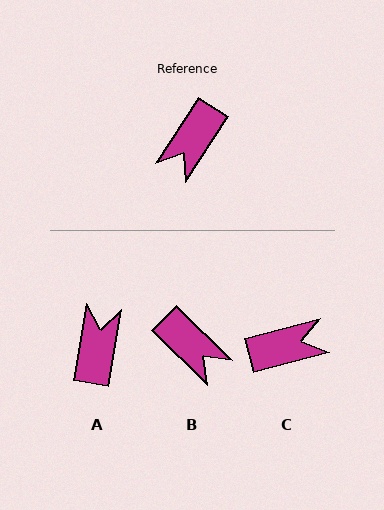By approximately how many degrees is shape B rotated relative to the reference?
Approximately 78 degrees counter-clockwise.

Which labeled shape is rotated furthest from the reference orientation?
A, about 157 degrees away.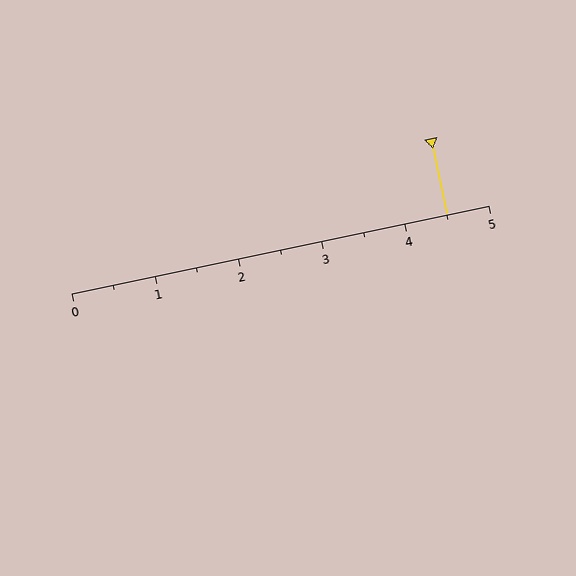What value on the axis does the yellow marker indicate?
The marker indicates approximately 4.5.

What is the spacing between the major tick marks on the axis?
The major ticks are spaced 1 apart.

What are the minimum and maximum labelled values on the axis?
The axis runs from 0 to 5.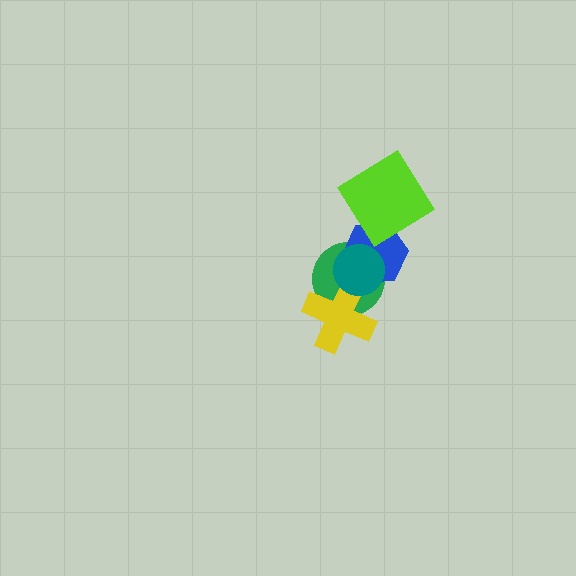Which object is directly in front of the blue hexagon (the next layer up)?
The teal circle is directly in front of the blue hexagon.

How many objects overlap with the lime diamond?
1 object overlaps with the lime diamond.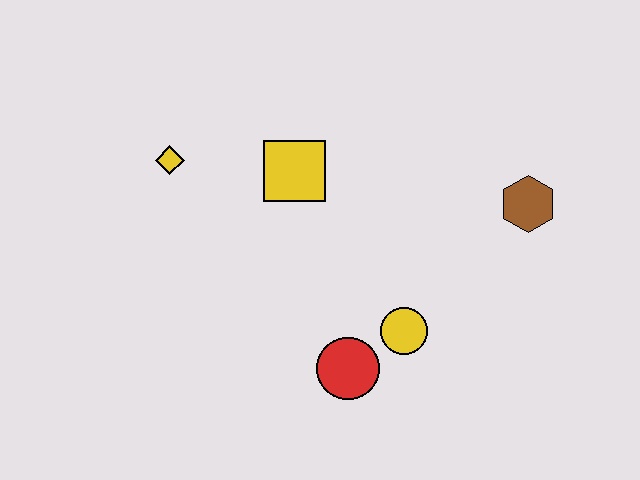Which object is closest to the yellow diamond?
The yellow square is closest to the yellow diamond.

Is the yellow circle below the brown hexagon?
Yes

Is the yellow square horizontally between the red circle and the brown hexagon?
No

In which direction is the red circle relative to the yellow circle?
The red circle is to the left of the yellow circle.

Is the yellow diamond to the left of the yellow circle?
Yes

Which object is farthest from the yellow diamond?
The brown hexagon is farthest from the yellow diamond.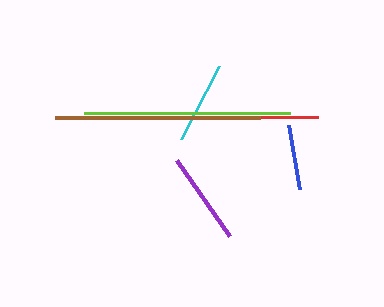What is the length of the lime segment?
The lime segment is approximately 206 pixels long.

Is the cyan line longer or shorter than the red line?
The red line is longer than the cyan line.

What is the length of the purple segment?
The purple segment is approximately 93 pixels long.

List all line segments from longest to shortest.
From longest to shortest: lime, brown, red, purple, cyan, blue.